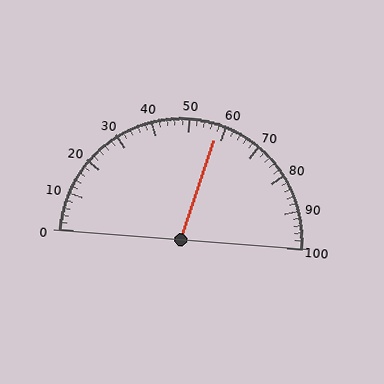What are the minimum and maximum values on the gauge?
The gauge ranges from 0 to 100.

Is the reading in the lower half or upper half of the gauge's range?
The reading is in the upper half of the range (0 to 100).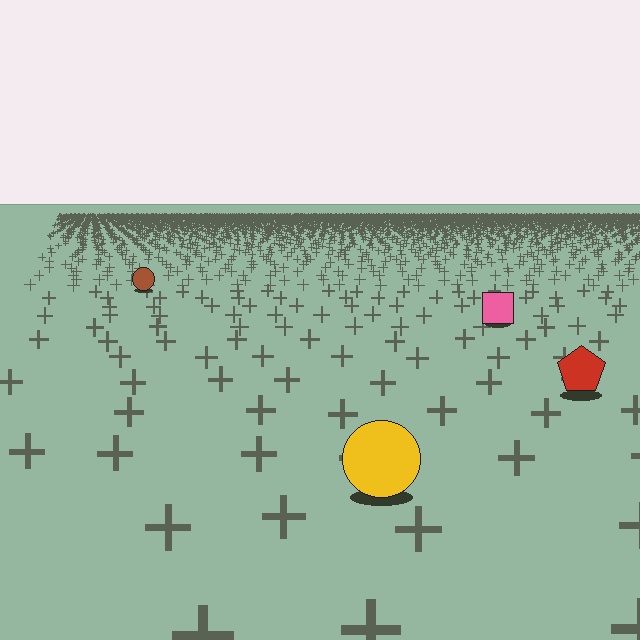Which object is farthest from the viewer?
The brown circle is farthest from the viewer. It appears smaller and the ground texture around it is denser.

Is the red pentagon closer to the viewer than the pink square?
Yes. The red pentagon is closer — you can tell from the texture gradient: the ground texture is coarser near it.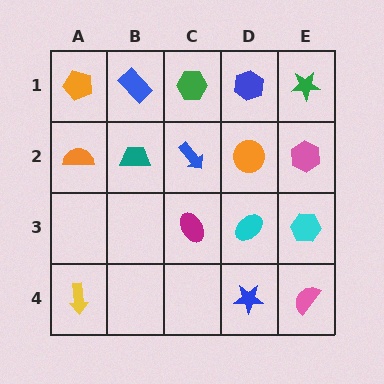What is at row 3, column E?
A cyan hexagon.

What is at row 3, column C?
A magenta ellipse.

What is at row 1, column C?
A green hexagon.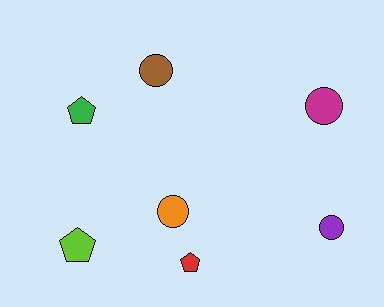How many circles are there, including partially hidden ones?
There are 4 circles.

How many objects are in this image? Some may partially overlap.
There are 7 objects.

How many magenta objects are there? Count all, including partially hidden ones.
There is 1 magenta object.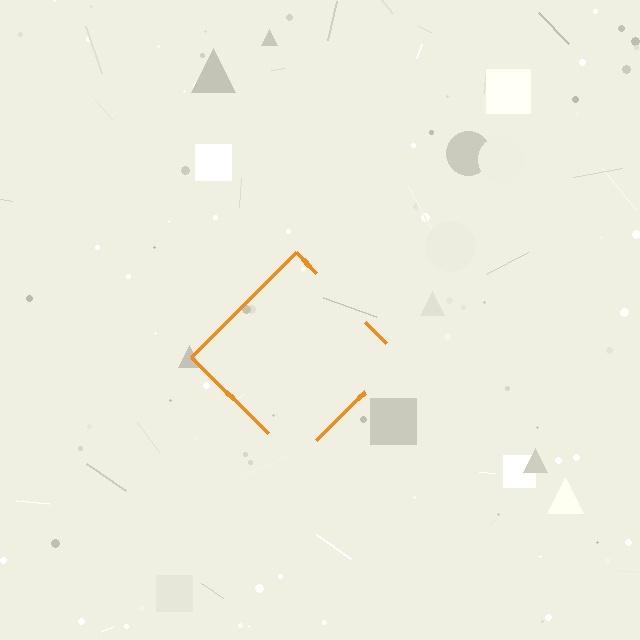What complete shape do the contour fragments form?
The contour fragments form a diamond.